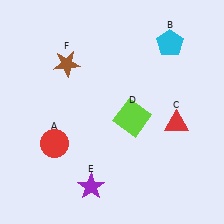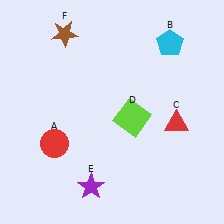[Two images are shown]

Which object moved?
The brown star (F) moved up.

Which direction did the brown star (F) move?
The brown star (F) moved up.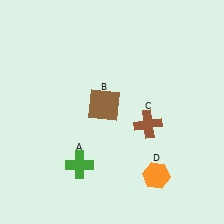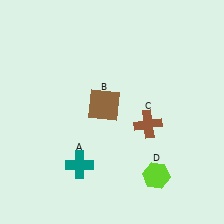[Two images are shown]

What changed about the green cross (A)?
In Image 1, A is green. In Image 2, it changed to teal.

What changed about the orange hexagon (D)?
In Image 1, D is orange. In Image 2, it changed to lime.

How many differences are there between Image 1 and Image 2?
There are 2 differences between the two images.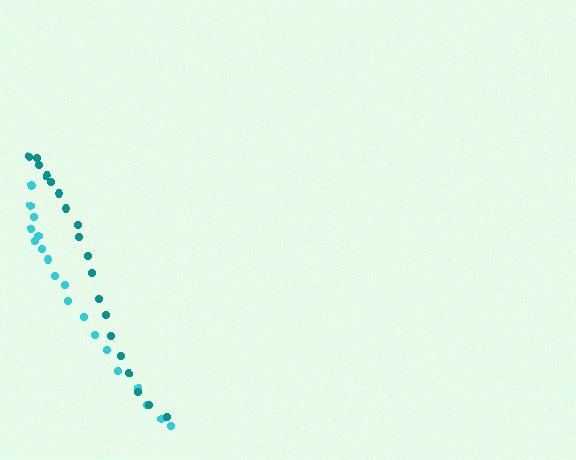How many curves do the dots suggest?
There are 2 distinct paths.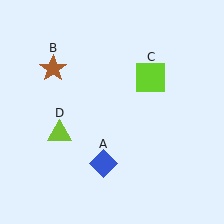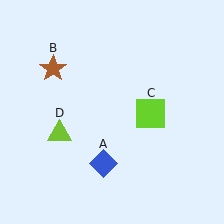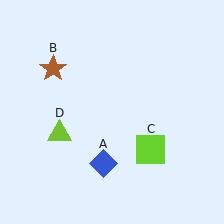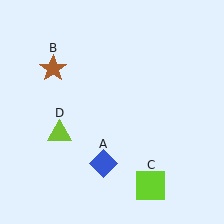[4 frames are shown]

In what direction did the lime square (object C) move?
The lime square (object C) moved down.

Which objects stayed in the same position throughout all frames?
Blue diamond (object A) and brown star (object B) and lime triangle (object D) remained stationary.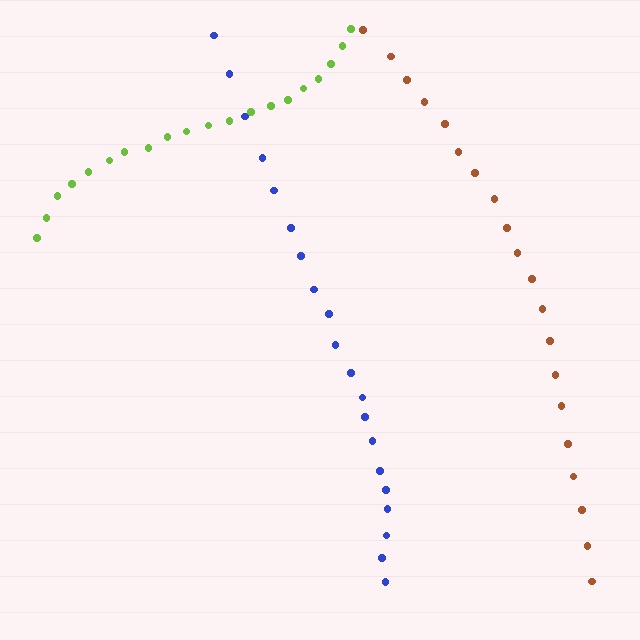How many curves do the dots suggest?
There are 3 distinct paths.